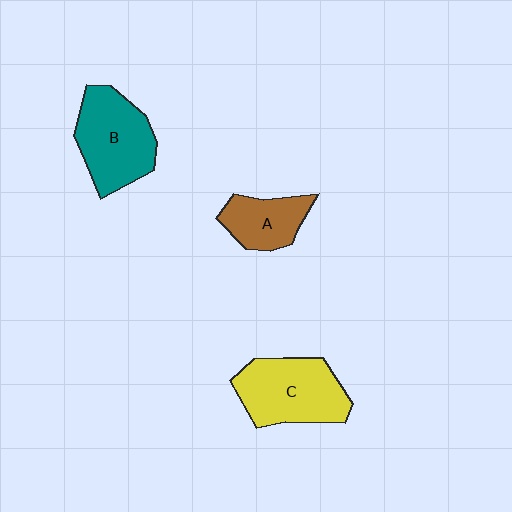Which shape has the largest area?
Shape C (yellow).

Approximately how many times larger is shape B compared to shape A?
Approximately 1.6 times.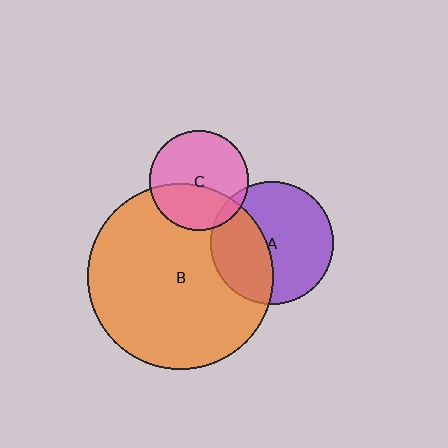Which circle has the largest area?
Circle B (orange).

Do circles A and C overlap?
Yes.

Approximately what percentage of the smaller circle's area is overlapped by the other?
Approximately 10%.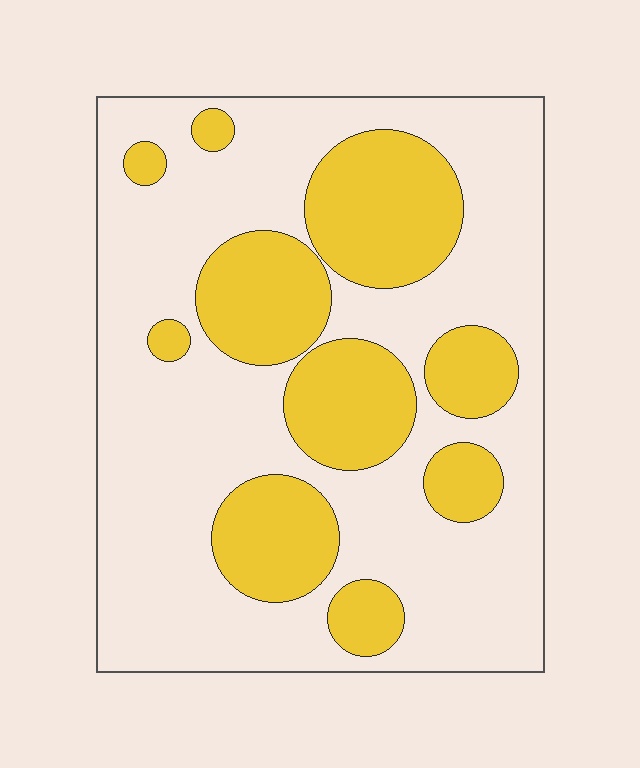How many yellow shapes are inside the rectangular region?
10.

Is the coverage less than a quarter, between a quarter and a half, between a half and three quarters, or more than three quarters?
Between a quarter and a half.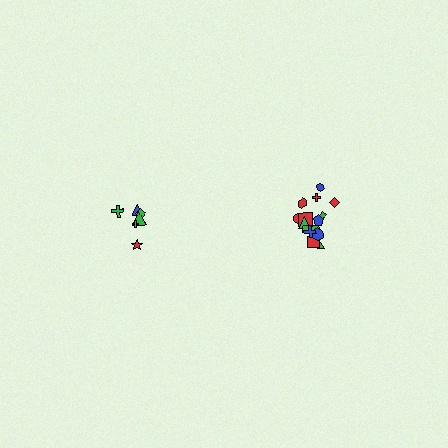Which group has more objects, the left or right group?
The right group.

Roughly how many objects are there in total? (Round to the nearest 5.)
Roughly 20 objects in total.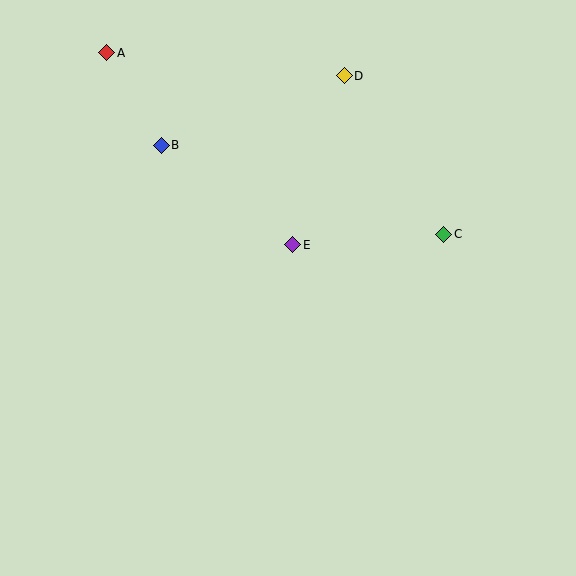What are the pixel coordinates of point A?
Point A is at (107, 53).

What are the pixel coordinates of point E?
Point E is at (293, 245).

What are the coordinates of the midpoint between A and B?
The midpoint between A and B is at (134, 99).